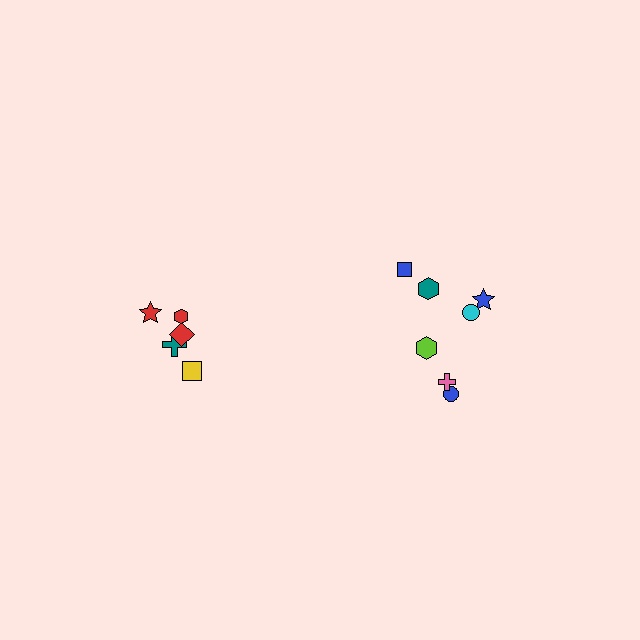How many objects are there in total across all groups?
There are 12 objects.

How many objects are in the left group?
There are 5 objects.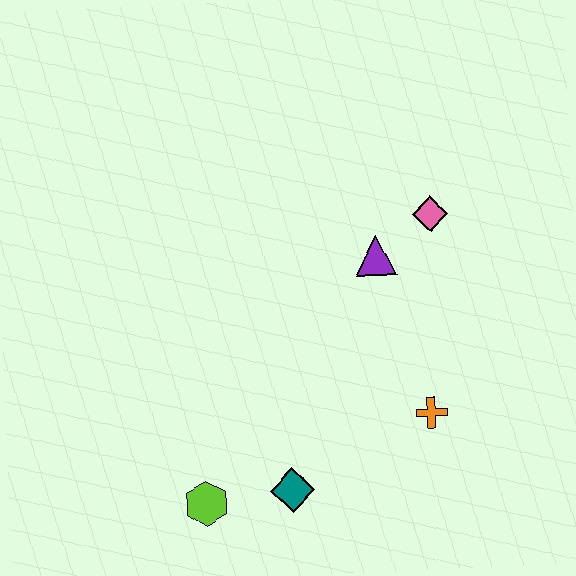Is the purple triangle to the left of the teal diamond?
No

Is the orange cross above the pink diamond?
No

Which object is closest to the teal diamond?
The lime hexagon is closest to the teal diamond.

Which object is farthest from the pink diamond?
The lime hexagon is farthest from the pink diamond.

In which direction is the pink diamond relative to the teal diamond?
The pink diamond is above the teal diamond.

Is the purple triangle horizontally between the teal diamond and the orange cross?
Yes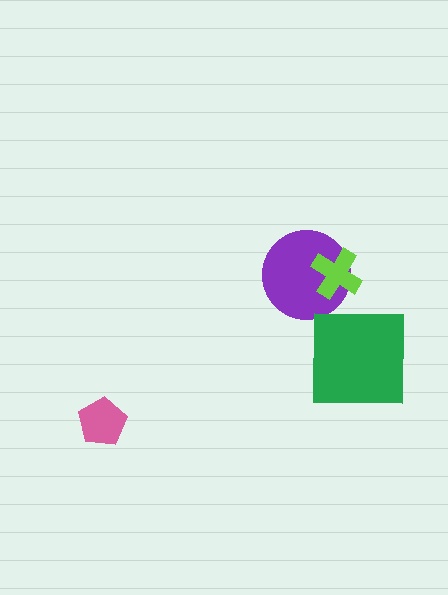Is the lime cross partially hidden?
No, no other shape covers it.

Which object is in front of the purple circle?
The lime cross is in front of the purple circle.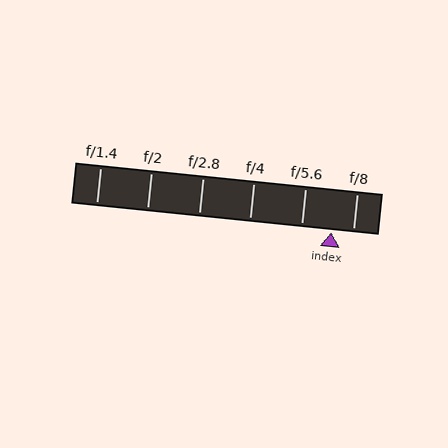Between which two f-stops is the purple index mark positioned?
The index mark is between f/5.6 and f/8.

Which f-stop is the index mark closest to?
The index mark is closest to f/8.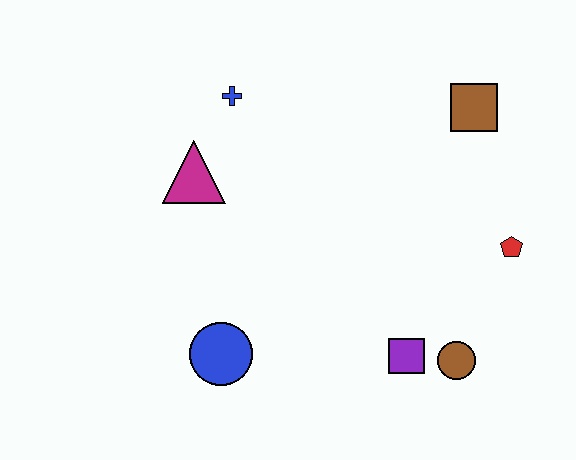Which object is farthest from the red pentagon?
The magenta triangle is farthest from the red pentagon.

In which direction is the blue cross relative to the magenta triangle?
The blue cross is above the magenta triangle.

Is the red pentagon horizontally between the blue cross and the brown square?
No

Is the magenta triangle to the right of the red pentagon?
No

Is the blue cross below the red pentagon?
No